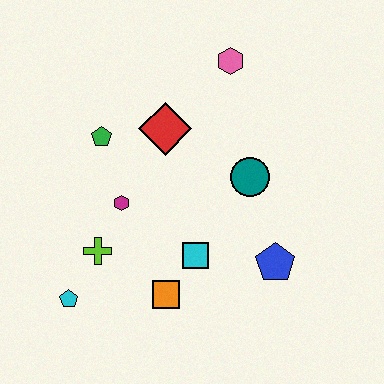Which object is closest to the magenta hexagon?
The lime cross is closest to the magenta hexagon.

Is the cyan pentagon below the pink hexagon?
Yes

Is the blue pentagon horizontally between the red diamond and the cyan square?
No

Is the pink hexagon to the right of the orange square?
Yes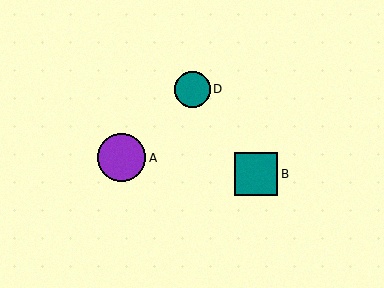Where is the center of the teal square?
The center of the teal square is at (256, 174).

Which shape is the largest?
The purple circle (labeled A) is the largest.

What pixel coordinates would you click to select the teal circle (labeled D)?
Click at (193, 89) to select the teal circle D.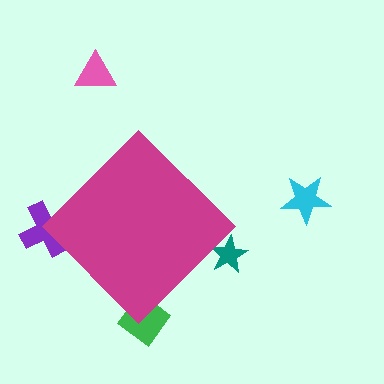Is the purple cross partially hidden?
Yes, the purple cross is partially hidden behind the magenta diamond.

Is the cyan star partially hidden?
No, the cyan star is fully visible.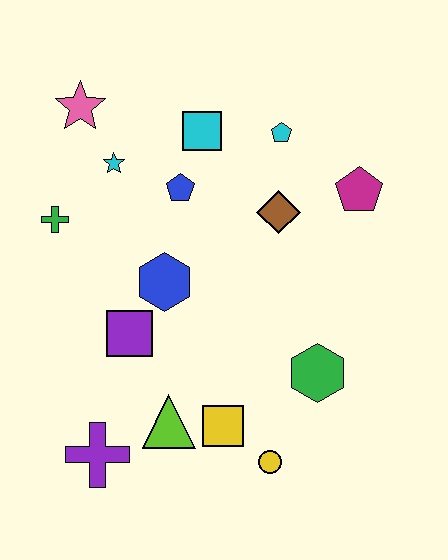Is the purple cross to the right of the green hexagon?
No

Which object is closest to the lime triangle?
The yellow square is closest to the lime triangle.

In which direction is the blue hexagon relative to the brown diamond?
The blue hexagon is to the left of the brown diamond.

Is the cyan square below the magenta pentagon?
No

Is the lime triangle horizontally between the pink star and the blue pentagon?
Yes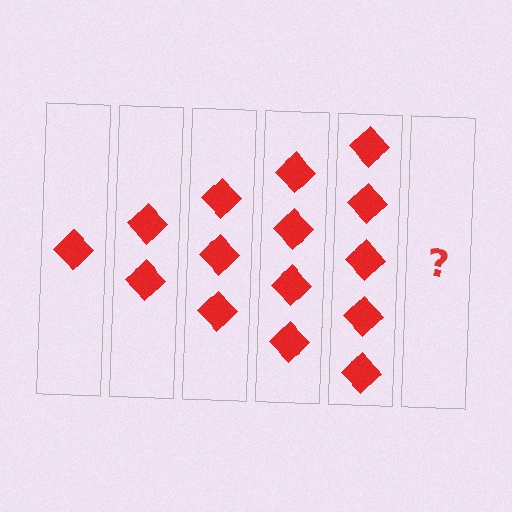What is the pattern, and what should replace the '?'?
The pattern is that each step adds one more diamond. The '?' should be 6 diamonds.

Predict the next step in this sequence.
The next step is 6 diamonds.